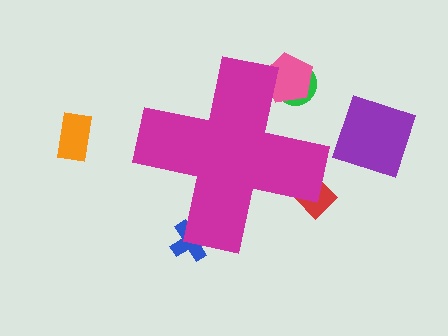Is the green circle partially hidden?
Yes, the green circle is partially hidden behind the magenta cross.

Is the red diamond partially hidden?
Yes, the red diamond is partially hidden behind the magenta cross.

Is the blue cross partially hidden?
Yes, the blue cross is partially hidden behind the magenta cross.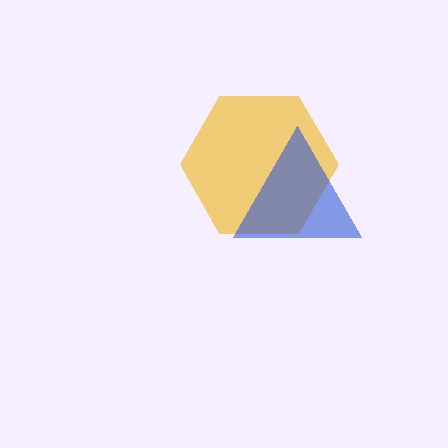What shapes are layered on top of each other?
The layered shapes are: a yellow hexagon, a blue triangle.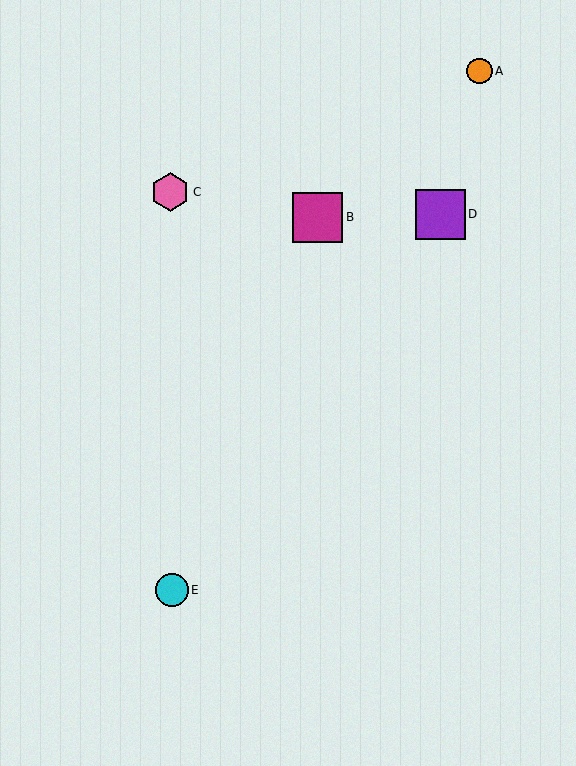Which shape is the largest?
The purple square (labeled D) is the largest.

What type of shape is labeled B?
Shape B is a magenta square.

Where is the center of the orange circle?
The center of the orange circle is at (480, 71).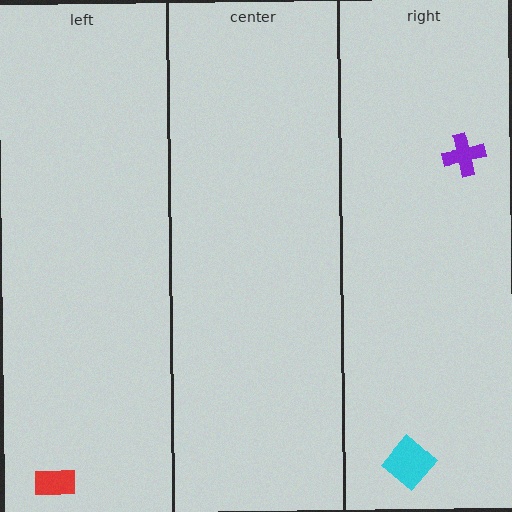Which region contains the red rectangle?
The left region.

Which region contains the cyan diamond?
The right region.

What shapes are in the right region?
The purple cross, the cyan diamond.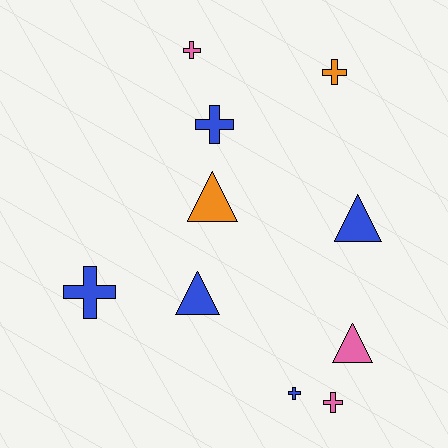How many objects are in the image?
There are 10 objects.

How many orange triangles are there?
There is 1 orange triangle.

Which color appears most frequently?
Blue, with 5 objects.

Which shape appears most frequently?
Cross, with 6 objects.